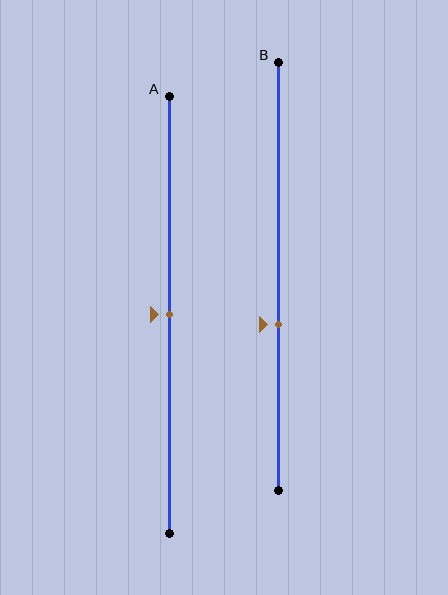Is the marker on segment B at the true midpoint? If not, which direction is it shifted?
No, the marker on segment B is shifted downward by about 11% of the segment length.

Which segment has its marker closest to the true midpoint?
Segment A has its marker closest to the true midpoint.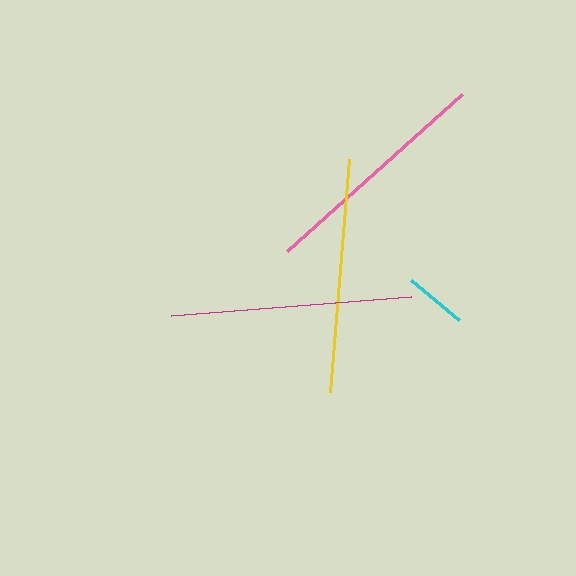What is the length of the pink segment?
The pink segment is approximately 236 pixels long.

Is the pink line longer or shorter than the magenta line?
The magenta line is longer than the pink line.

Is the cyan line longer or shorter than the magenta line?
The magenta line is longer than the cyan line.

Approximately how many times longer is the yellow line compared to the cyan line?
The yellow line is approximately 3.7 times the length of the cyan line.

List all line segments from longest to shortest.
From longest to shortest: magenta, pink, yellow, cyan.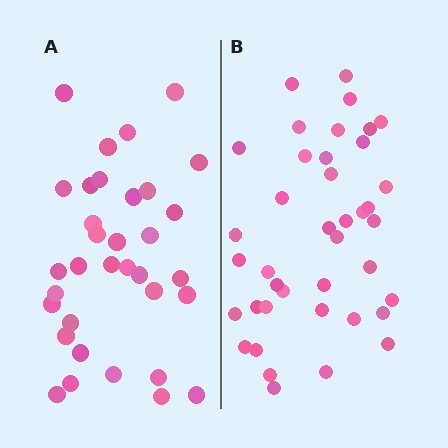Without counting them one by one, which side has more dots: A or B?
Region B (the right region) has more dots.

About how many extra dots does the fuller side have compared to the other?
Region B has about 6 more dots than region A.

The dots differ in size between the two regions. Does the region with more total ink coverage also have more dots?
No. Region A has more total ink coverage because its dots are larger, but region B actually contains more individual dots. Total area can be misleading — the number of items is what matters here.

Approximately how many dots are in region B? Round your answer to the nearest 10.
About 40 dots.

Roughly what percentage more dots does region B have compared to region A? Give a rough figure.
About 20% more.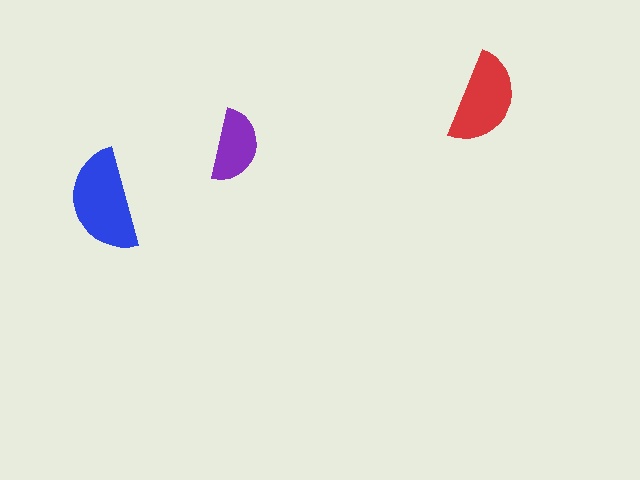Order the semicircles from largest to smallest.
the blue one, the red one, the purple one.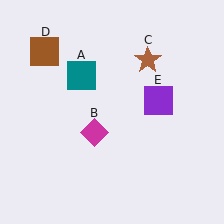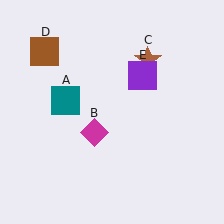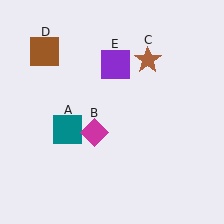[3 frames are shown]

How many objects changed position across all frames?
2 objects changed position: teal square (object A), purple square (object E).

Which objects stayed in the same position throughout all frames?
Magenta diamond (object B) and brown star (object C) and brown square (object D) remained stationary.